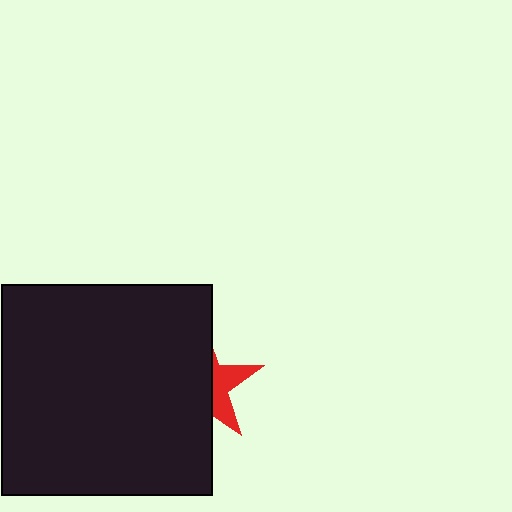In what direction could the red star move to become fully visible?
The red star could move right. That would shift it out from behind the black square entirely.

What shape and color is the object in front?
The object in front is a black square.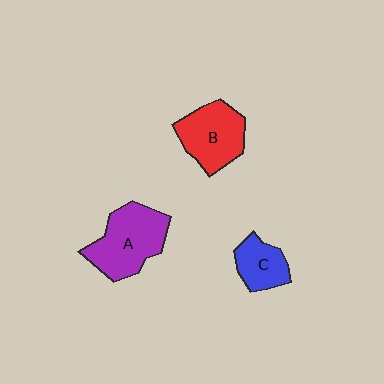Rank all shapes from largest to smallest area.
From largest to smallest: A (purple), B (red), C (blue).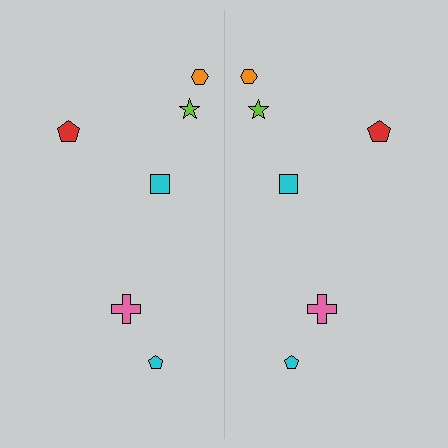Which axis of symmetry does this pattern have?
The pattern has a vertical axis of symmetry running through the center of the image.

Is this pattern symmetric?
Yes, this pattern has bilateral (reflection) symmetry.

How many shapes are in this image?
There are 12 shapes in this image.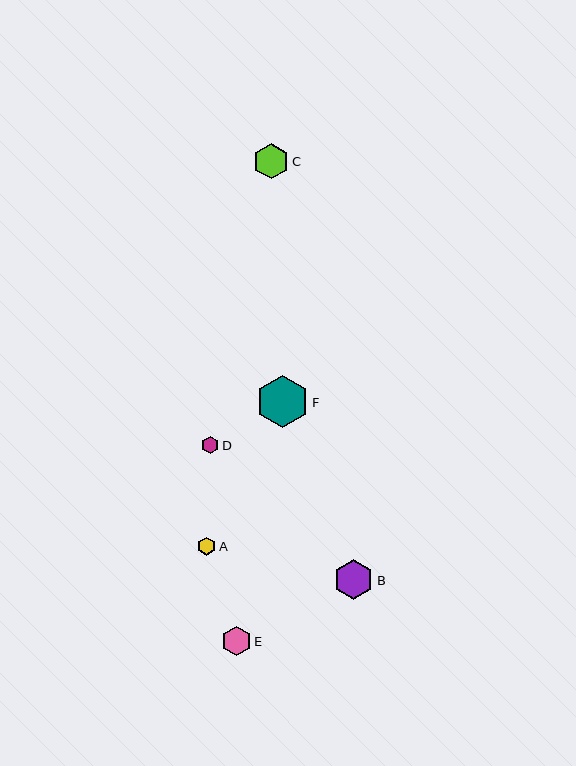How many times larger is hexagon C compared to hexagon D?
Hexagon C is approximately 2.1 times the size of hexagon D.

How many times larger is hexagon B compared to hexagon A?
Hexagon B is approximately 2.2 times the size of hexagon A.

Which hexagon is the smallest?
Hexagon D is the smallest with a size of approximately 17 pixels.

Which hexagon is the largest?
Hexagon F is the largest with a size of approximately 53 pixels.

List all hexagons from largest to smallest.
From largest to smallest: F, B, C, E, A, D.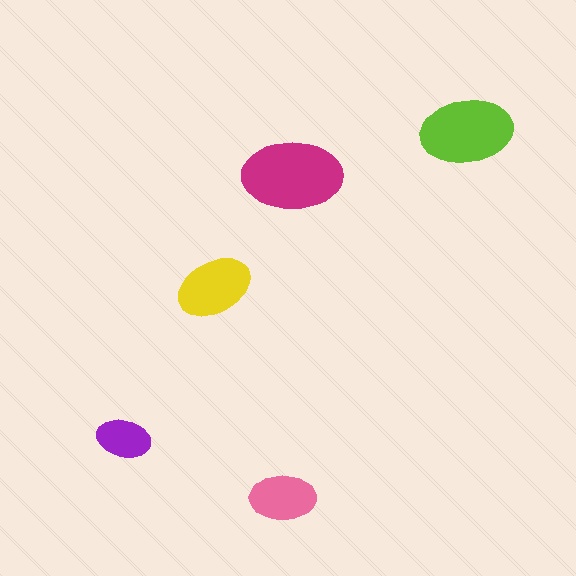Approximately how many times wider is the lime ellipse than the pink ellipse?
About 1.5 times wider.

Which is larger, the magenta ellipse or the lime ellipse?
The magenta one.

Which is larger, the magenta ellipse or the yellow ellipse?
The magenta one.